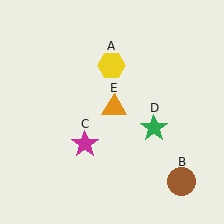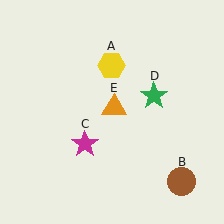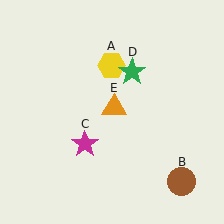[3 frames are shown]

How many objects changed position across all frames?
1 object changed position: green star (object D).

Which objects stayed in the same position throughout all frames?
Yellow hexagon (object A) and brown circle (object B) and magenta star (object C) and orange triangle (object E) remained stationary.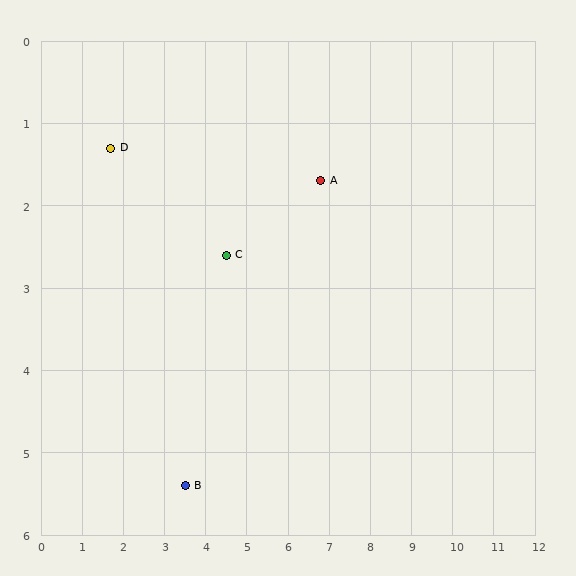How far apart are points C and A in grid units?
Points C and A are about 2.5 grid units apart.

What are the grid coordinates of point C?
Point C is at approximately (4.5, 2.6).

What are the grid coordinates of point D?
Point D is at approximately (1.7, 1.3).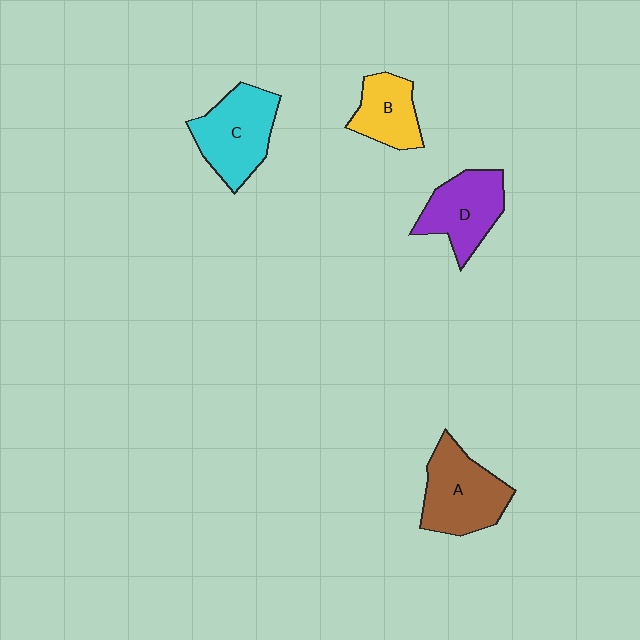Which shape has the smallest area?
Shape B (yellow).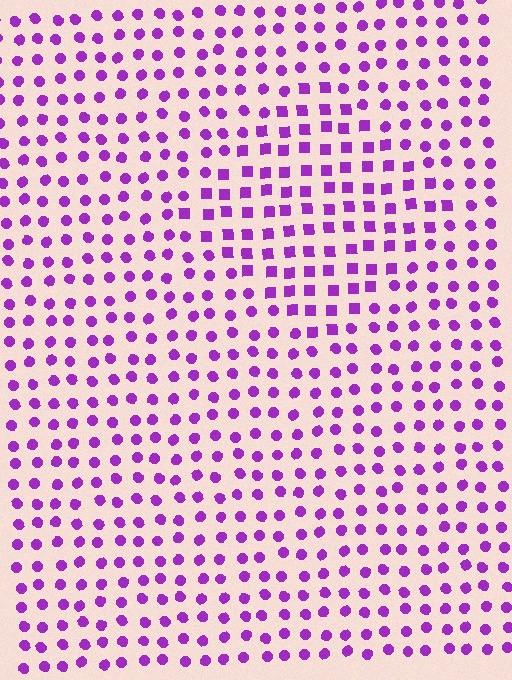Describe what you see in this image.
The image is filled with small purple elements arranged in a uniform grid. A diamond-shaped region contains squares, while the surrounding area contains circles. The boundary is defined purely by the change in element shape.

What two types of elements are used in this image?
The image uses squares inside the diamond region and circles outside it.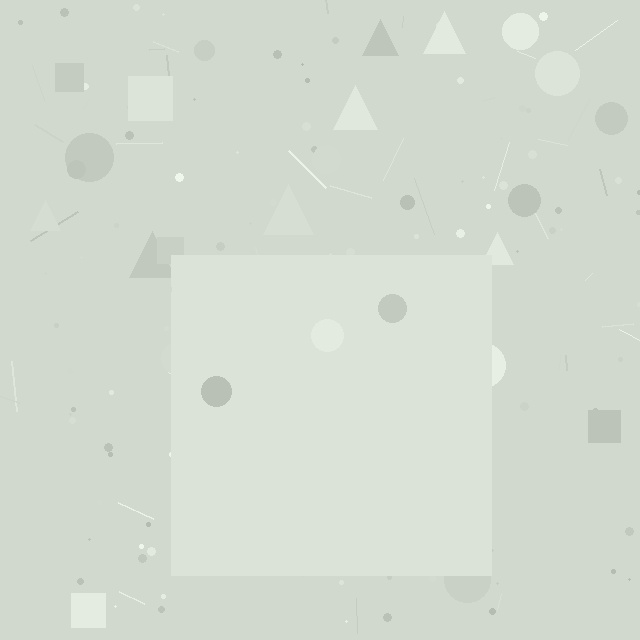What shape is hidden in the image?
A square is hidden in the image.